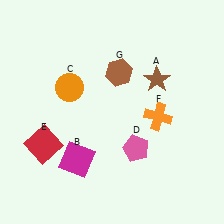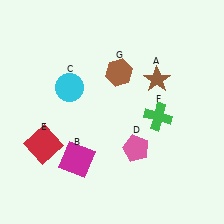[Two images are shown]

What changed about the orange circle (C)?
In Image 1, C is orange. In Image 2, it changed to cyan.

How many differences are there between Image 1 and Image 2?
There are 2 differences between the two images.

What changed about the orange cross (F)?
In Image 1, F is orange. In Image 2, it changed to green.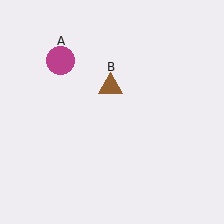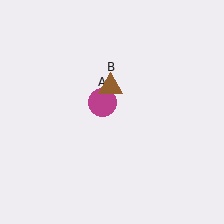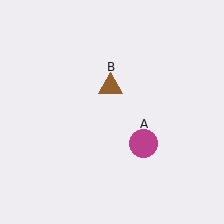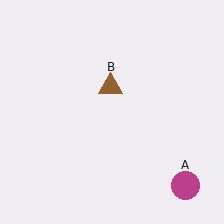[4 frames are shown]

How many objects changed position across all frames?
1 object changed position: magenta circle (object A).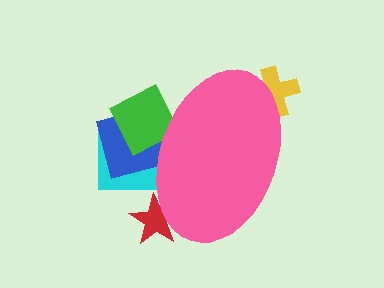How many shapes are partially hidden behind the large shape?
5 shapes are partially hidden.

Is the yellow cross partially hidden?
Yes, the yellow cross is partially hidden behind the pink ellipse.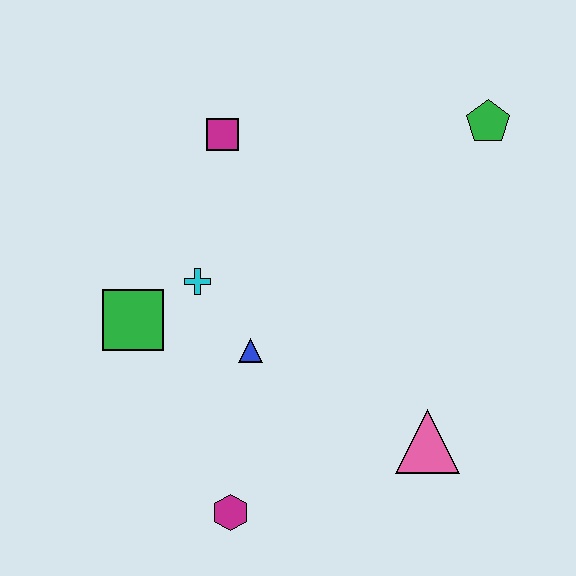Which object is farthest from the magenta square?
The magenta hexagon is farthest from the magenta square.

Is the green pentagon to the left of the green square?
No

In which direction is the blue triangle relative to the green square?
The blue triangle is to the right of the green square.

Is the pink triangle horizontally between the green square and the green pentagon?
Yes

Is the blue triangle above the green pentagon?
No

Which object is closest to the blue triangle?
The cyan cross is closest to the blue triangle.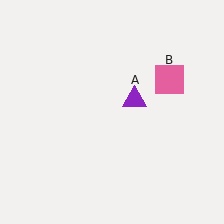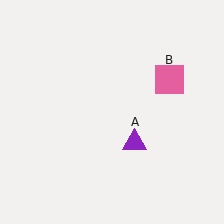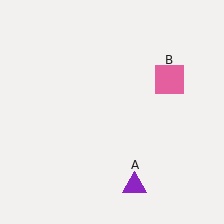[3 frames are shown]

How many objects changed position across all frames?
1 object changed position: purple triangle (object A).